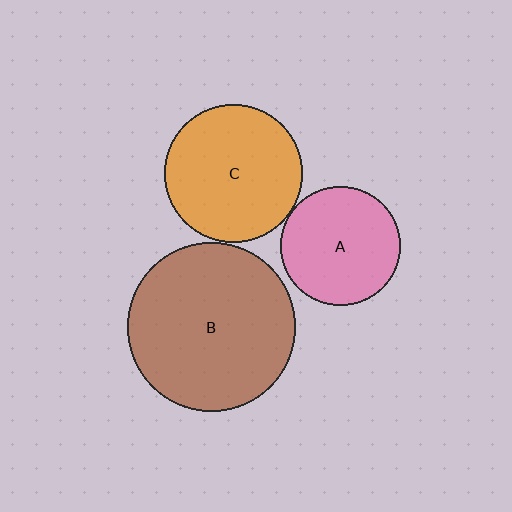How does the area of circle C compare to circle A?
Approximately 1.3 times.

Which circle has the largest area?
Circle B (brown).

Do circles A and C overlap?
Yes.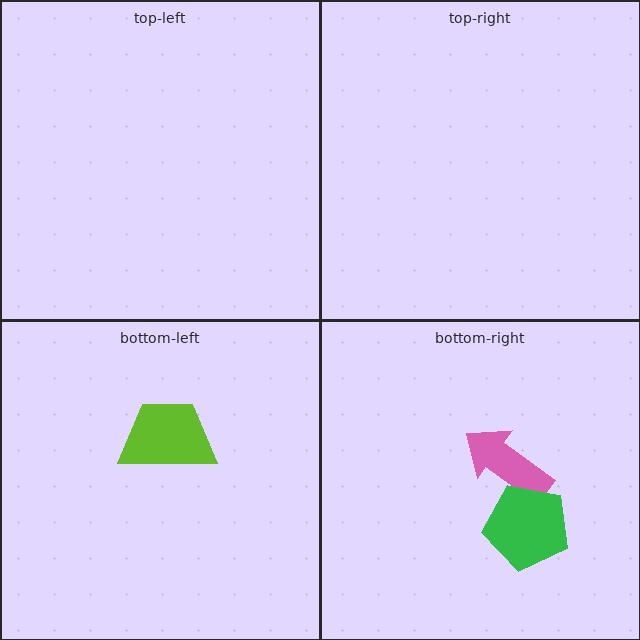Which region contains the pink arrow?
The bottom-right region.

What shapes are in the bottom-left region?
The lime trapezoid.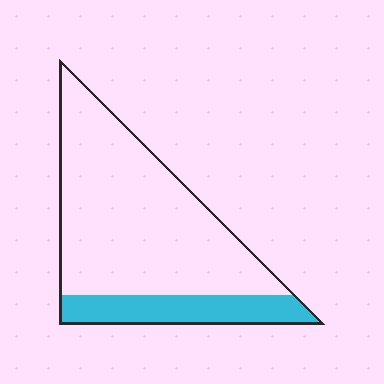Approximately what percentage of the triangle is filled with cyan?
Approximately 20%.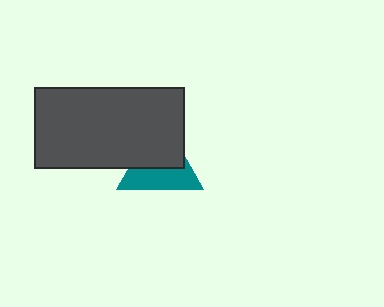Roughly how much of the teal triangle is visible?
About half of it is visible (roughly 46%).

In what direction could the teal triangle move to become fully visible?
The teal triangle could move toward the lower-right. That would shift it out from behind the dark gray rectangle entirely.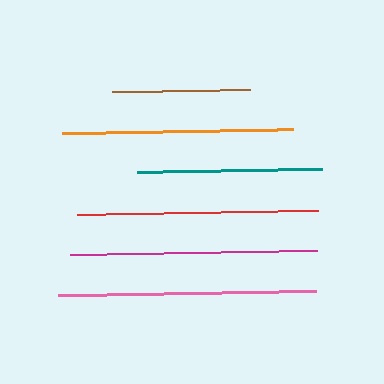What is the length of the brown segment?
The brown segment is approximately 138 pixels long.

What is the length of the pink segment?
The pink segment is approximately 258 pixels long.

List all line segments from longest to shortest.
From longest to shortest: pink, magenta, red, orange, teal, brown.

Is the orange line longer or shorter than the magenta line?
The magenta line is longer than the orange line.